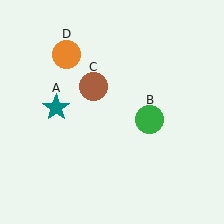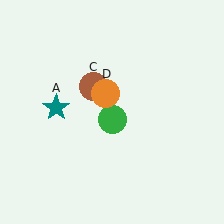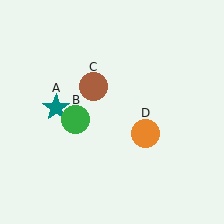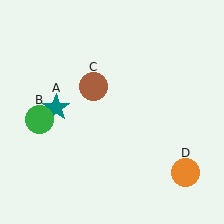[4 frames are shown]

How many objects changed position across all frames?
2 objects changed position: green circle (object B), orange circle (object D).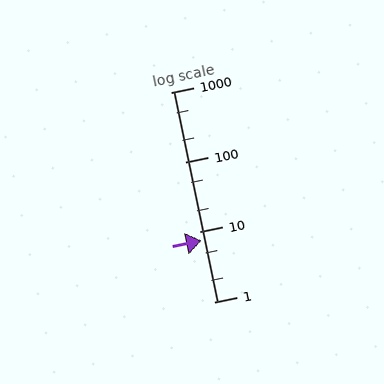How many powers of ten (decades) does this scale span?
The scale spans 3 decades, from 1 to 1000.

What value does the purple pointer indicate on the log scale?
The pointer indicates approximately 7.5.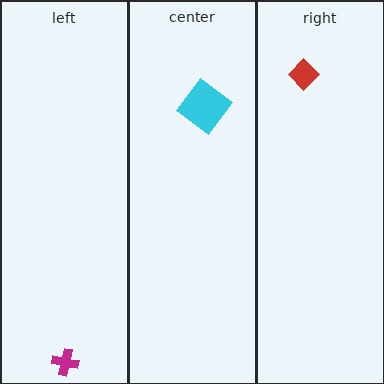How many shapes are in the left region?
1.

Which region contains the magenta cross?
The left region.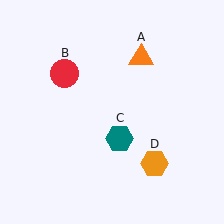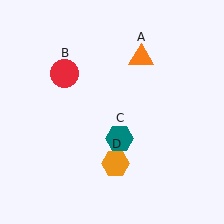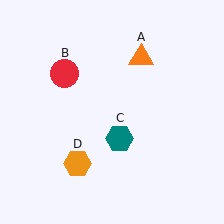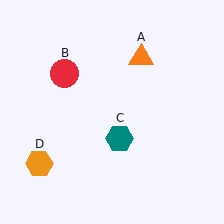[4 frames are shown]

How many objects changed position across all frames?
1 object changed position: orange hexagon (object D).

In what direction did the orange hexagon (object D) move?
The orange hexagon (object D) moved left.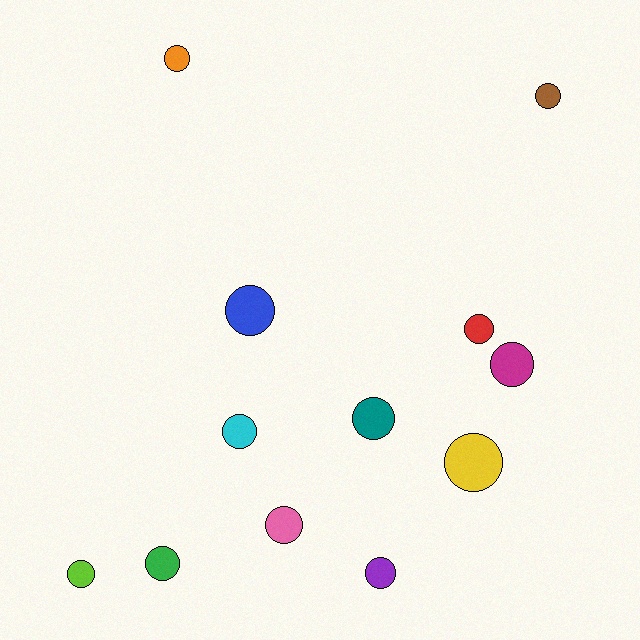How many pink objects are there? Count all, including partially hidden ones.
There is 1 pink object.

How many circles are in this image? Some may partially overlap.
There are 12 circles.